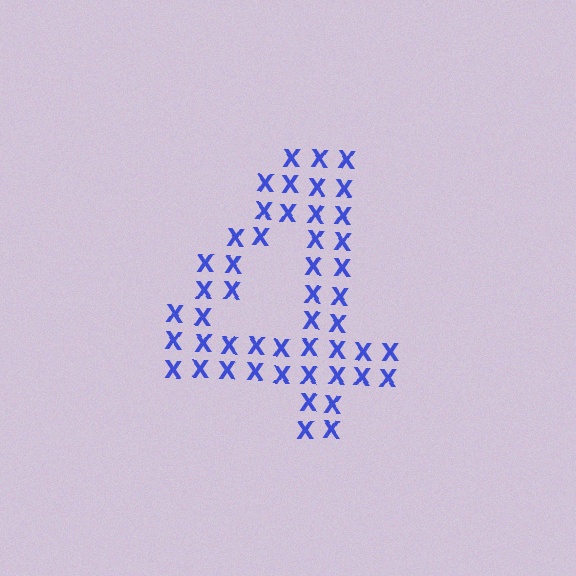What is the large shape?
The large shape is the digit 4.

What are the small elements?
The small elements are letter X's.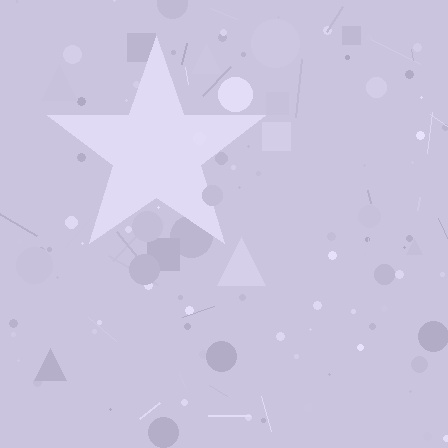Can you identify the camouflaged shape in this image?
The camouflaged shape is a star.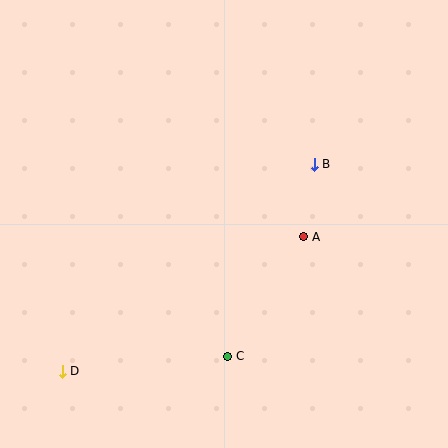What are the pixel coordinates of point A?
Point A is at (304, 237).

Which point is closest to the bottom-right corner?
Point C is closest to the bottom-right corner.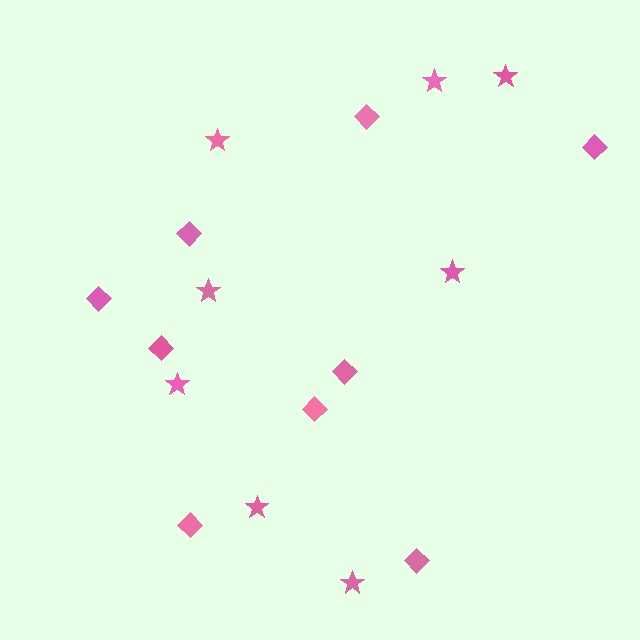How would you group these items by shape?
There are 2 groups: one group of stars (8) and one group of diamonds (9).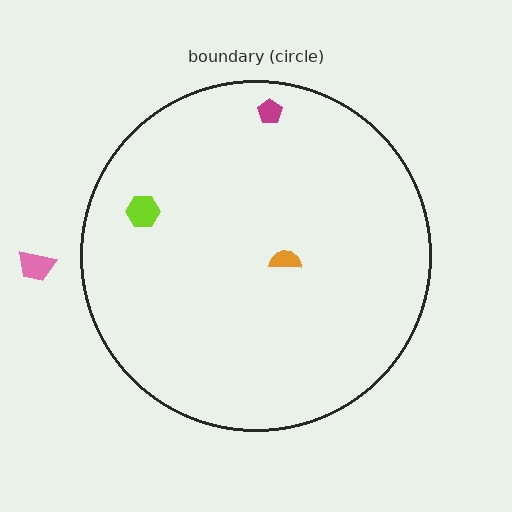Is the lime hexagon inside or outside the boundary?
Inside.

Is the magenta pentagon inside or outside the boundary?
Inside.